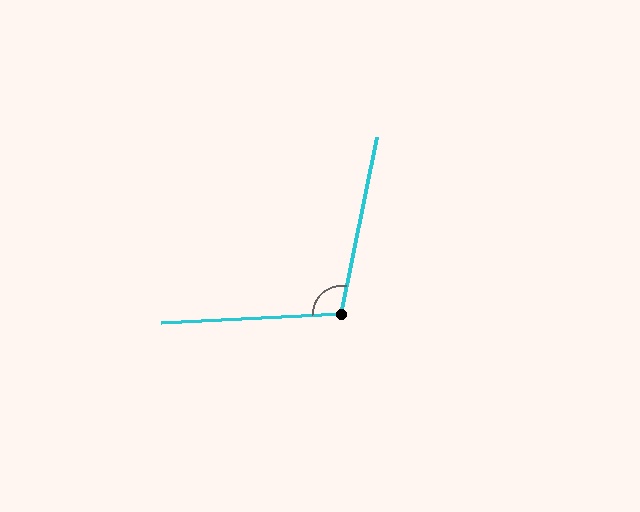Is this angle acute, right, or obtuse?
It is obtuse.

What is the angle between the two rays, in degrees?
Approximately 105 degrees.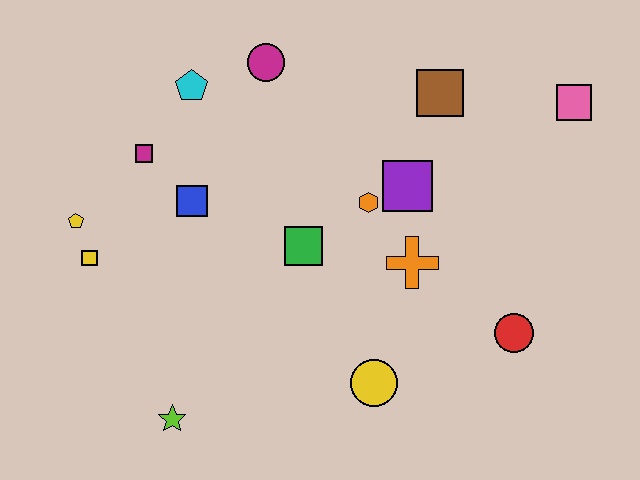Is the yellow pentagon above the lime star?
Yes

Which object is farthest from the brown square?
The lime star is farthest from the brown square.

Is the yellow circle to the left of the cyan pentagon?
No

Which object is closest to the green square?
The orange hexagon is closest to the green square.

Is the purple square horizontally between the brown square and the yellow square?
Yes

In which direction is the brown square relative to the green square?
The brown square is above the green square.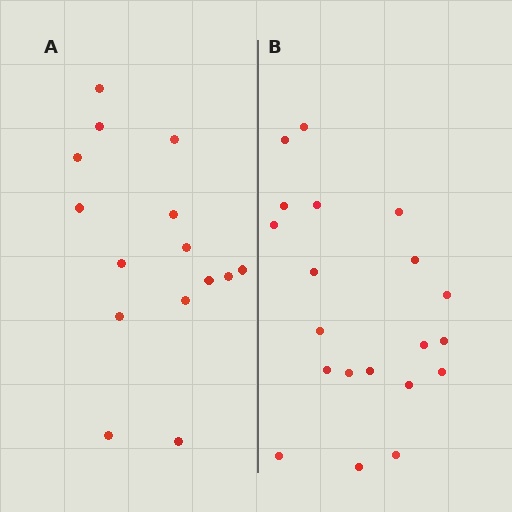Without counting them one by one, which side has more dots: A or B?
Region B (the right region) has more dots.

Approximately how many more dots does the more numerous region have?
Region B has about 5 more dots than region A.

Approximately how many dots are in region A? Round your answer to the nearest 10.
About 20 dots. (The exact count is 15, which rounds to 20.)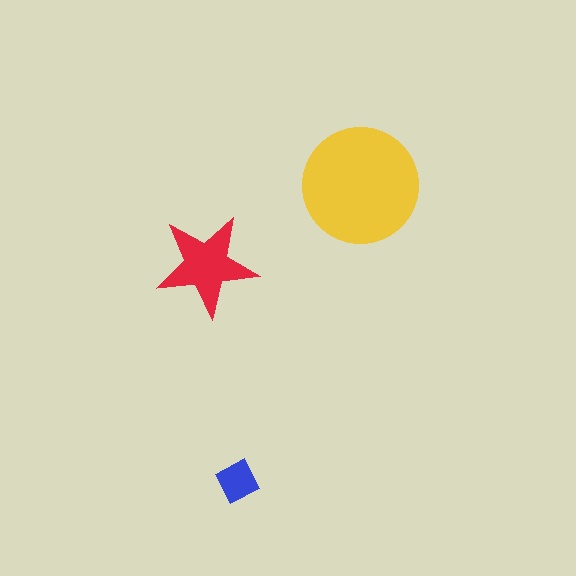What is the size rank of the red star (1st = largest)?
2nd.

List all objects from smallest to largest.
The blue diamond, the red star, the yellow circle.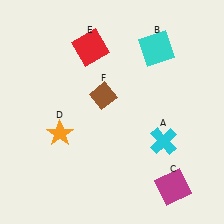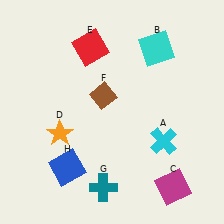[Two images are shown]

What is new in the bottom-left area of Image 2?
A teal cross (G) was added in the bottom-left area of Image 2.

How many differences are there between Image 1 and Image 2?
There are 2 differences between the two images.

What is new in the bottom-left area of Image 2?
A blue square (H) was added in the bottom-left area of Image 2.